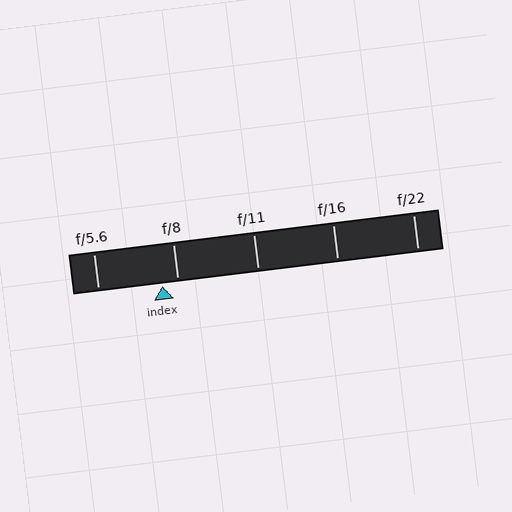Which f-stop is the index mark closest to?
The index mark is closest to f/8.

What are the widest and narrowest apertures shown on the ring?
The widest aperture shown is f/5.6 and the narrowest is f/22.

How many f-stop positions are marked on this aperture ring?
There are 5 f-stop positions marked.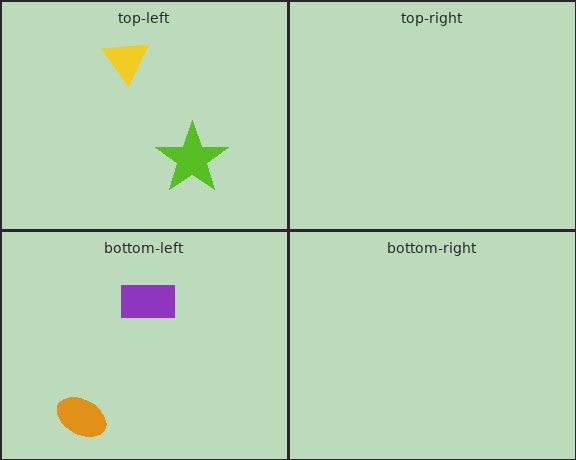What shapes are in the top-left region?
The yellow triangle, the lime star.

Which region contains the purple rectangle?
The bottom-left region.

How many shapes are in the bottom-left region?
2.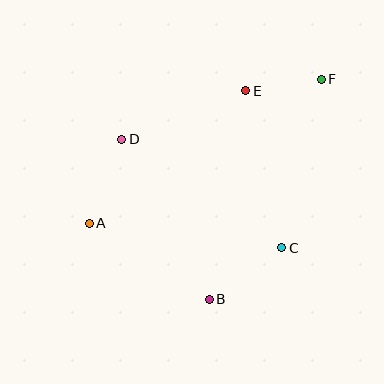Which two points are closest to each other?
Points E and F are closest to each other.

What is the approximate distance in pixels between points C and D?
The distance between C and D is approximately 193 pixels.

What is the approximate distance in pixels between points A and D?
The distance between A and D is approximately 90 pixels.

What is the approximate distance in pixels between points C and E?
The distance between C and E is approximately 161 pixels.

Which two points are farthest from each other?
Points A and F are farthest from each other.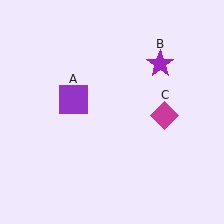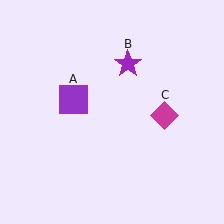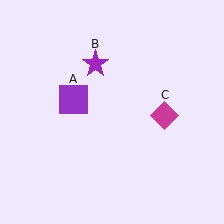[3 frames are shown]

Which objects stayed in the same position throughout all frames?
Purple square (object A) and magenta diamond (object C) remained stationary.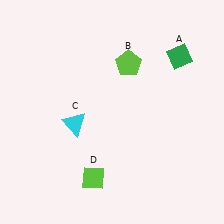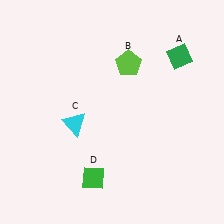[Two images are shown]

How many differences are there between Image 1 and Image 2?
There is 1 difference between the two images.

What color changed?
The diamond (D) changed from lime in Image 1 to green in Image 2.